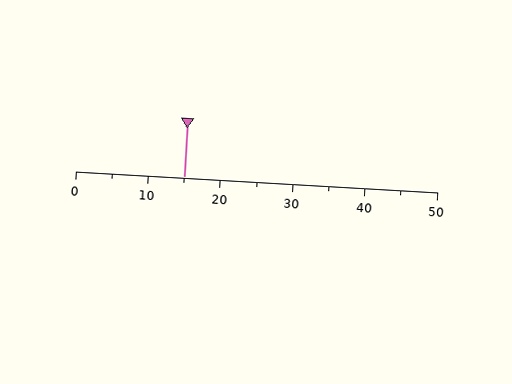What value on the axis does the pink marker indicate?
The marker indicates approximately 15.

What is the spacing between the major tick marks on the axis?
The major ticks are spaced 10 apart.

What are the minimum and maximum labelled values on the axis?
The axis runs from 0 to 50.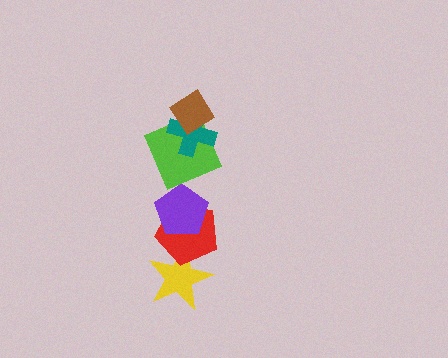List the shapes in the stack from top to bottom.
From top to bottom: the brown diamond, the teal cross, the lime square, the purple pentagon, the red pentagon, the yellow star.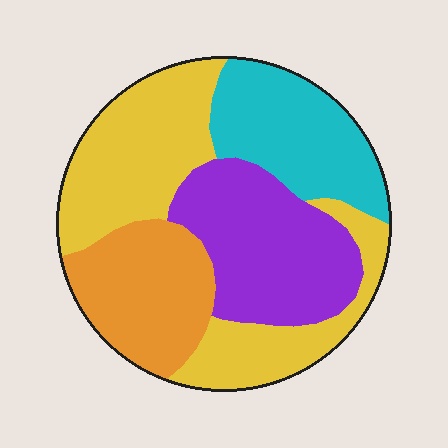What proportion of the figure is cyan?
Cyan covers around 20% of the figure.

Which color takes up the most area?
Yellow, at roughly 35%.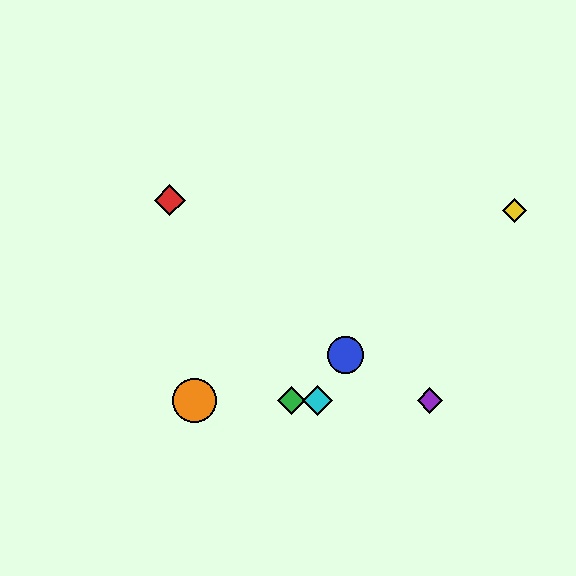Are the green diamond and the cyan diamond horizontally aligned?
Yes, both are at y≈401.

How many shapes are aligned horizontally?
4 shapes (the green diamond, the purple diamond, the orange circle, the cyan diamond) are aligned horizontally.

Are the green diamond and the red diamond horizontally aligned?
No, the green diamond is at y≈401 and the red diamond is at y≈200.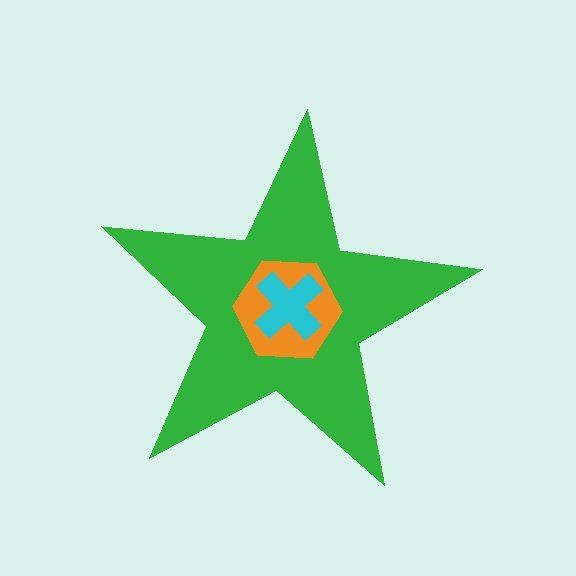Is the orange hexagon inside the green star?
Yes.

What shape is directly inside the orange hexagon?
The cyan cross.